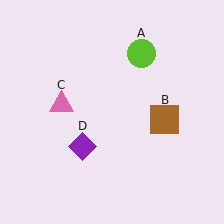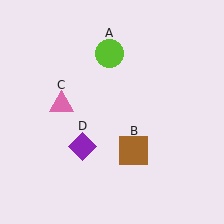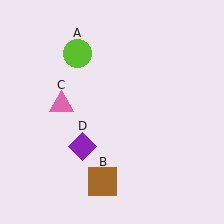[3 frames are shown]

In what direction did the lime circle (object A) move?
The lime circle (object A) moved left.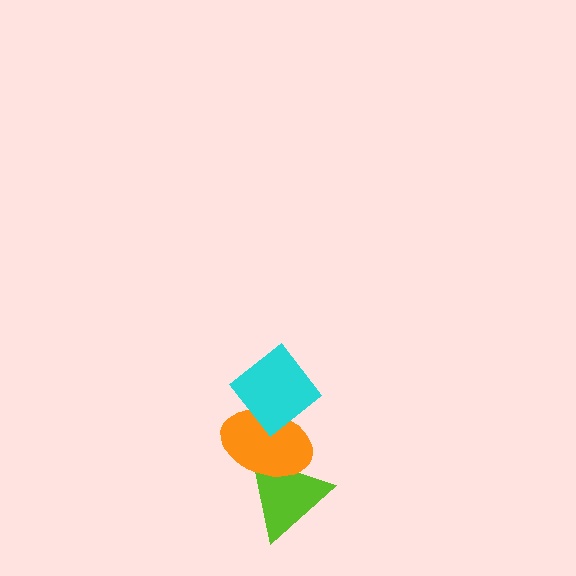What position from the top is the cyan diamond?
The cyan diamond is 1st from the top.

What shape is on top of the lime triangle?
The orange ellipse is on top of the lime triangle.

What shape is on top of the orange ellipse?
The cyan diamond is on top of the orange ellipse.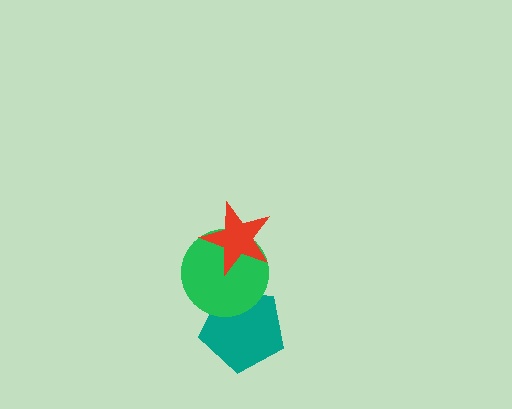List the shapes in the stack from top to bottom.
From top to bottom: the red star, the green circle, the teal pentagon.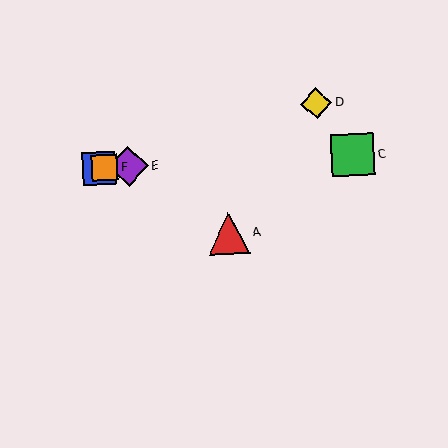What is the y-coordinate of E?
Object E is at y≈166.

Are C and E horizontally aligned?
Yes, both are at y≈155.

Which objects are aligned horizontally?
Objects B, C, E, F are aligned horizontally.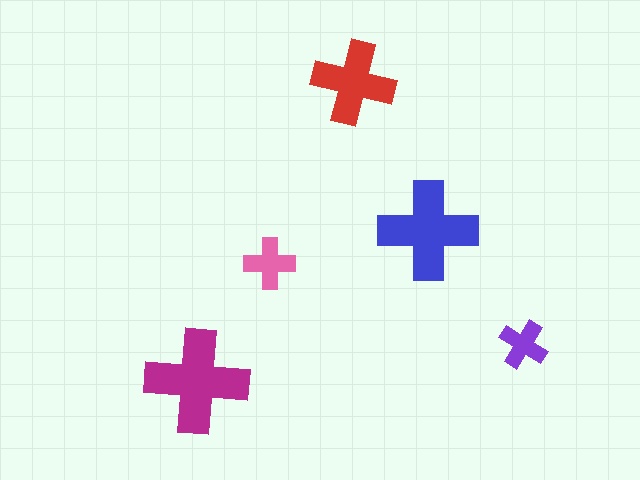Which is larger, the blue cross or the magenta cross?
The magenta one.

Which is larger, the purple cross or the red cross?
The red one.